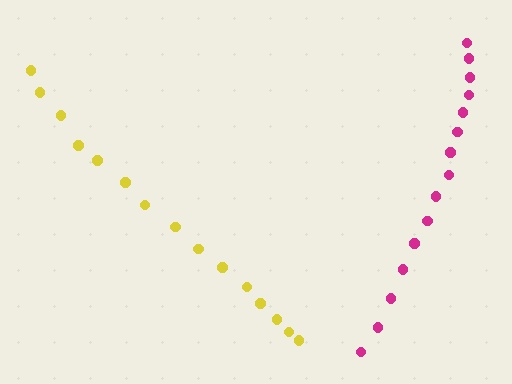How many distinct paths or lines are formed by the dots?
There are 2 distinct paths.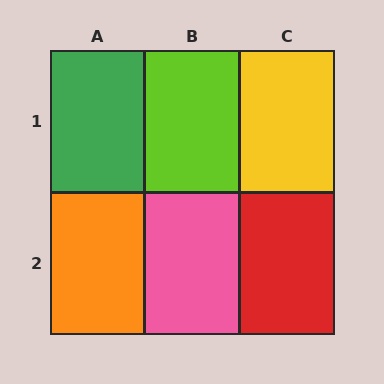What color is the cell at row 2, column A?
Orange.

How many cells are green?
1 cell is green.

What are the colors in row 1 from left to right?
Green, lime, yellow.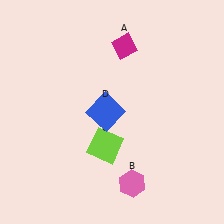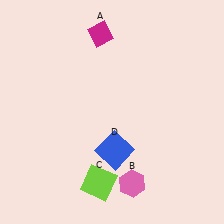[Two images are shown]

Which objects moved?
The objects that moved are: the magenta diamond (A), the lime square (C), the blue square (D).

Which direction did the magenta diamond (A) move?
The magenta diamond (A) moved left.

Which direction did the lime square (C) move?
The lime square (C) moved down.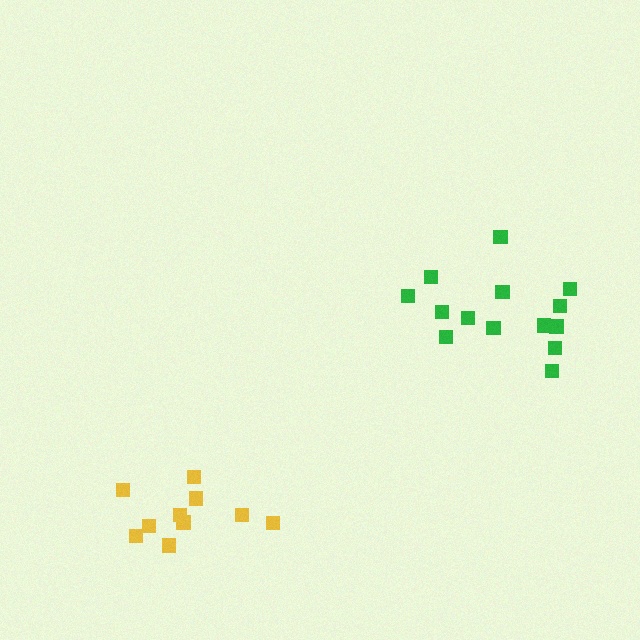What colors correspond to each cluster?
The clusters are colored: green, yellow.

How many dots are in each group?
Group 1: 14 dots, Group 2: 10 dots (24 total).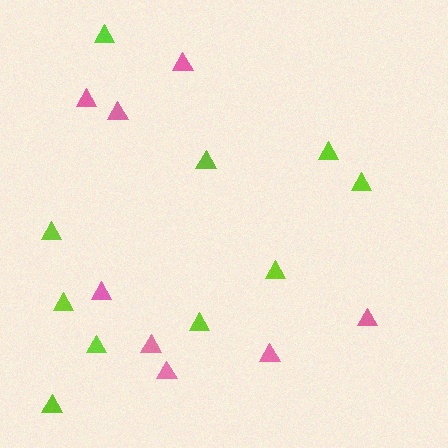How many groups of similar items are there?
There are 2 groups: one group of lime triangles (10) and one group of pink triangles (8).